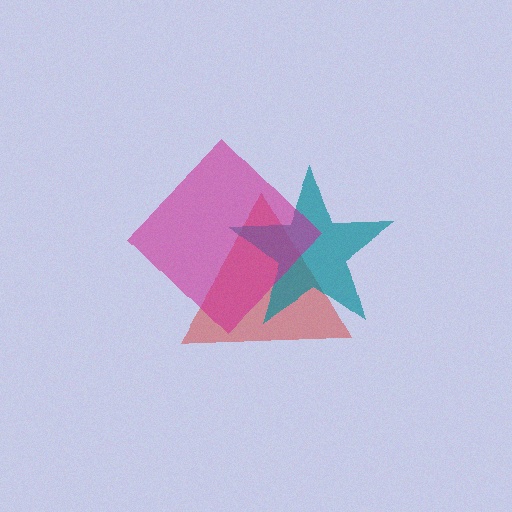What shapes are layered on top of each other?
The layered shapes are: a red triangle, a teal star, a magenta diamond.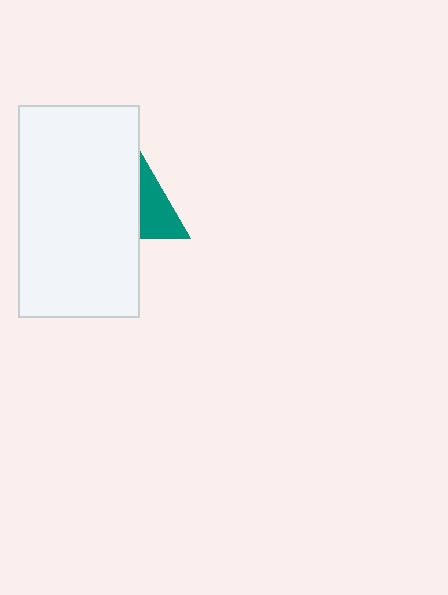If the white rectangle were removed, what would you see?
You would see the complete teal triangle.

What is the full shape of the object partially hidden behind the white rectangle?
The partially hidden object is a teal triangle.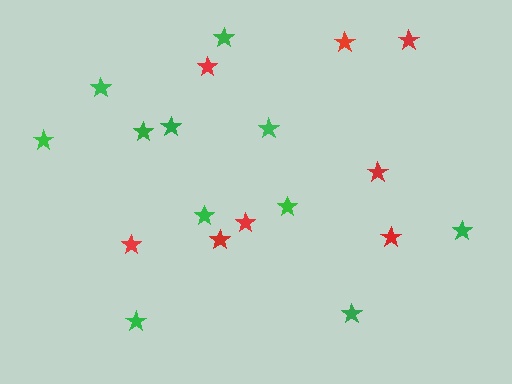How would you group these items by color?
There are 2 groups: one group of green stars (11) and one group of red stars (8).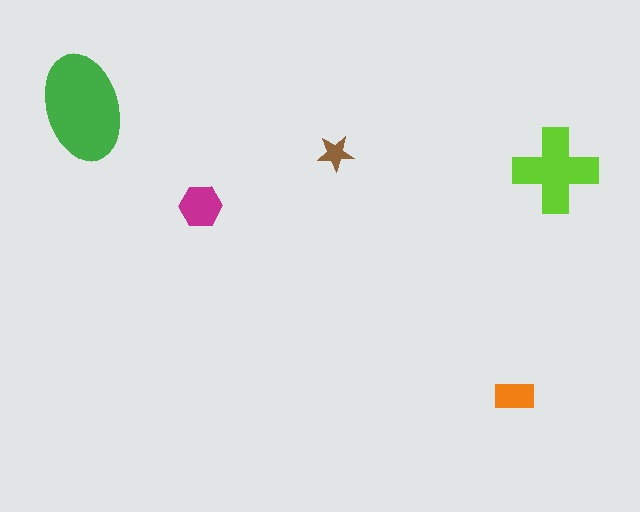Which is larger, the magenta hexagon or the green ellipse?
The green ellipse.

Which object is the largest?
The green ellipse.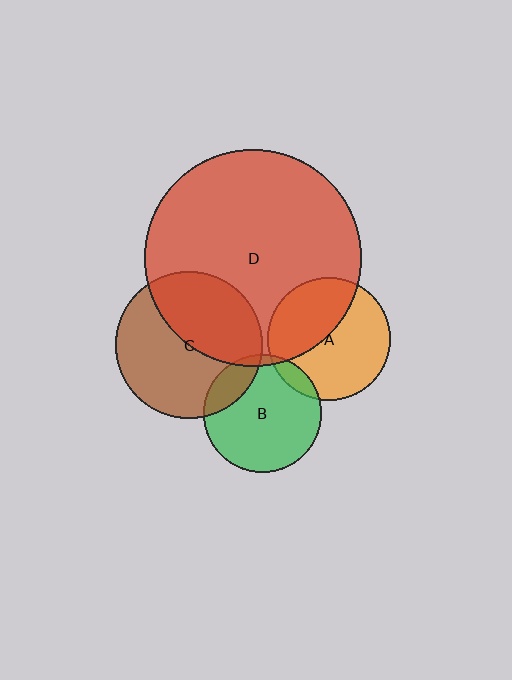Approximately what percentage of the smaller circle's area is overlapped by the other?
Approximately 5%.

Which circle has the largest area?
Circle D (red).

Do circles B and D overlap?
Yes.